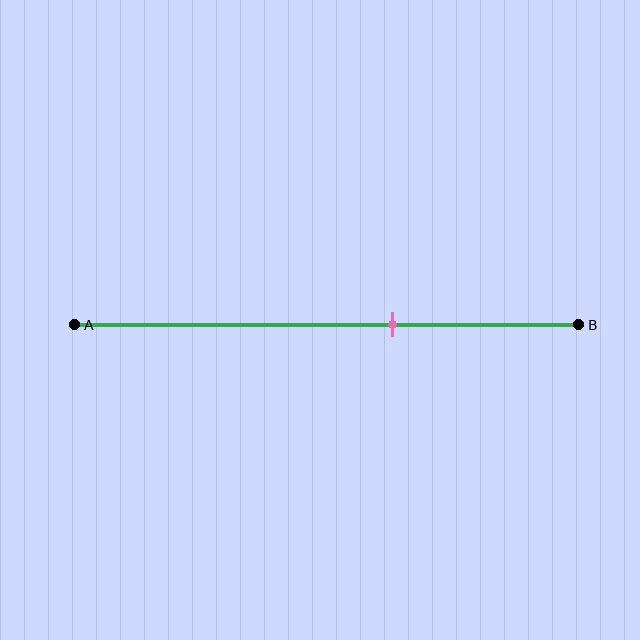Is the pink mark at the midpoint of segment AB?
No, the mark is at about 65% from A, not at the 50% midpoint.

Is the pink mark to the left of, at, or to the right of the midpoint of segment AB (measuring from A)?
The pink mark is to the right of the midpoint of segment AB.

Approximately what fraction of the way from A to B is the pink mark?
The pink mark is approximately 65% of the way from A to B.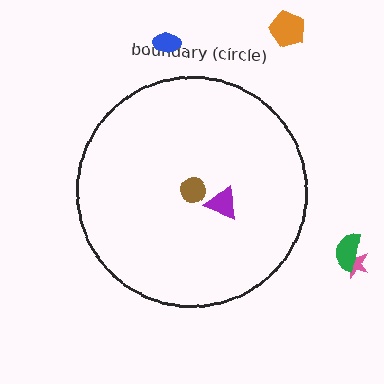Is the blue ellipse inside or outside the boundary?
Outside.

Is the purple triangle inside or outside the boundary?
Inside.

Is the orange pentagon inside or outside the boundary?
Outside.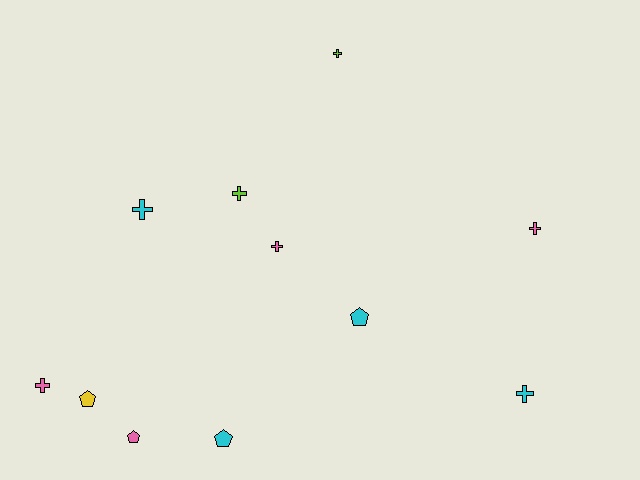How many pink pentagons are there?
There is 1 pink pentagon.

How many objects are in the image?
There are 11 objects.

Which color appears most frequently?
Pink, with 4 objects.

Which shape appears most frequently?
Cross, with 7 objects.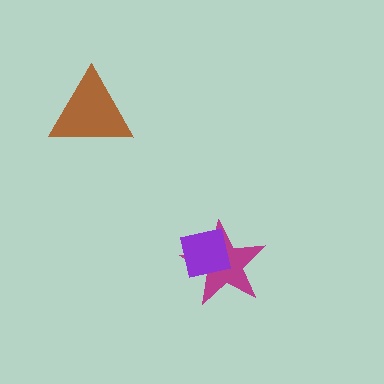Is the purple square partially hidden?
No, no other shape covers it.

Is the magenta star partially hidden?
Yes, it is partially covered by another shape.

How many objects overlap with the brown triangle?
0 objects overlap with the brown triangle.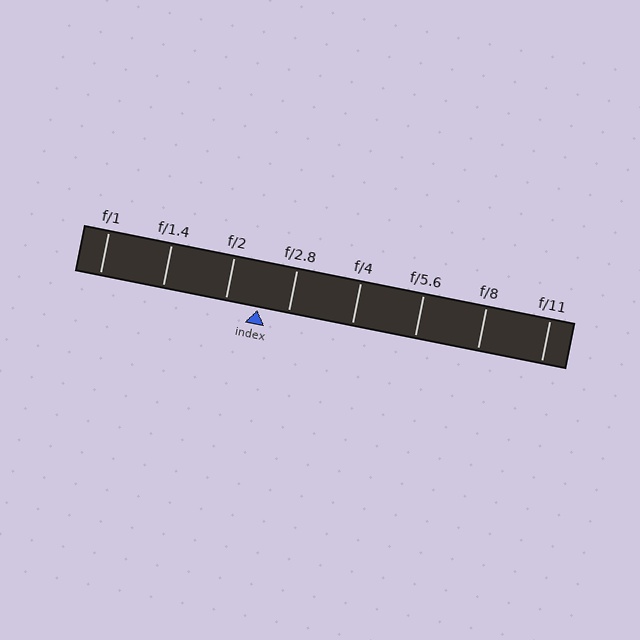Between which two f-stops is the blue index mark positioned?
The index mark is between f/2 and f/2.8.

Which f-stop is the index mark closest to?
The index mark is closest to f/2.8.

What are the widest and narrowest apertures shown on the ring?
The widest aperture shown is f/1 and the narrowest is f/11.